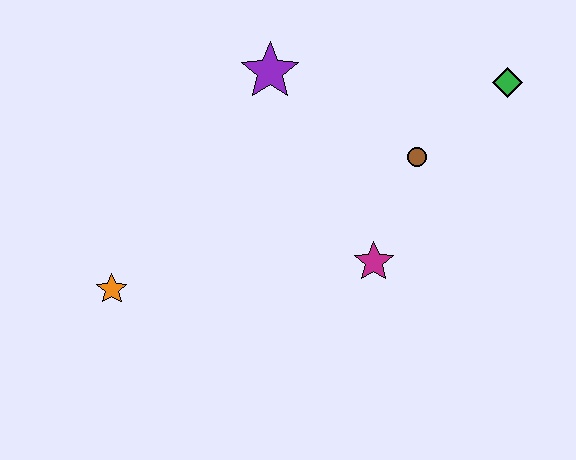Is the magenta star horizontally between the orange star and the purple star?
No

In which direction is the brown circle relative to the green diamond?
The brown circle is to the left of the green diamond.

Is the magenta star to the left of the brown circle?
Yes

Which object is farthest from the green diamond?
The orange star is farthest from the green diamond.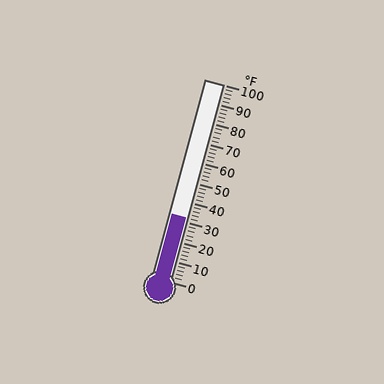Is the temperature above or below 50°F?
The temperature is below 50°F.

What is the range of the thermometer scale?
The thermometer scale ranges from 0°F to 100°F.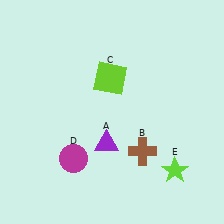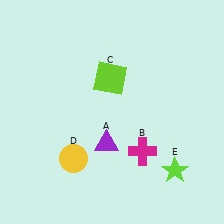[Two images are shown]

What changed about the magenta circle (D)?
In Image 1, D is magenta. In Image 2, it changed to yellow.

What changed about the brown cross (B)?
In Image 1, B is brown. In Image 2, it changed to magenta.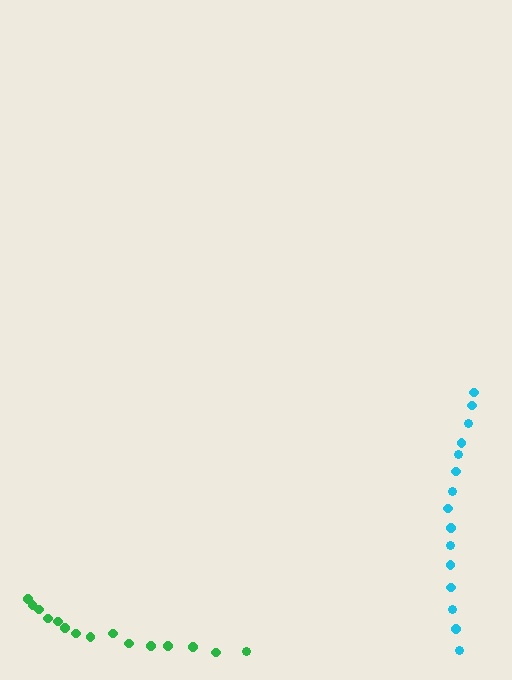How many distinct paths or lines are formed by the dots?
There are 2 distinct paths.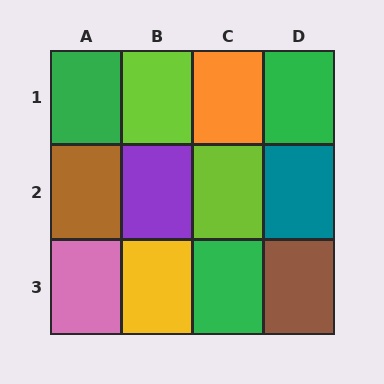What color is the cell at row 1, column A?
Green.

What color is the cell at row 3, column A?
Pink.